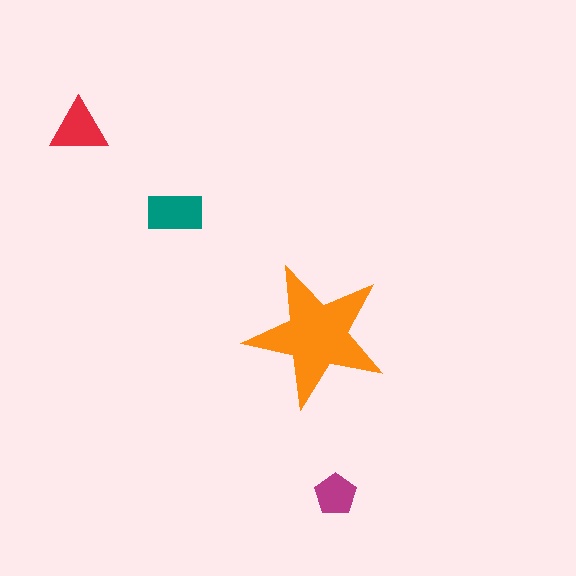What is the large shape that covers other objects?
An orange star.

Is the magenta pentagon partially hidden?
No, the magenta pentagon is fully visible.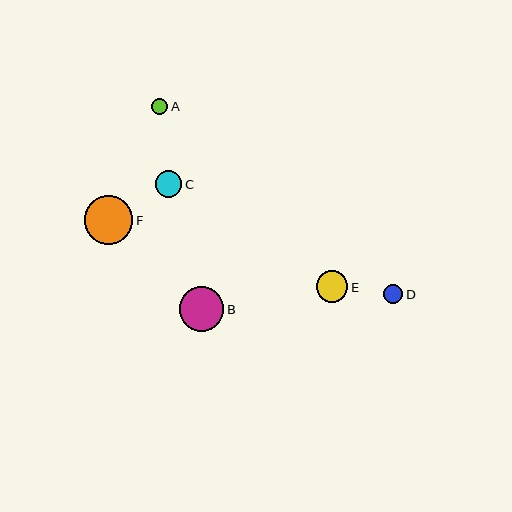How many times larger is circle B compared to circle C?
Circle B is approximately 1.6 times the size of circle C.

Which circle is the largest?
Circle F is the largest with a size of approximately 48 pixels.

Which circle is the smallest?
Circle A is the smallest with a size of approximately 16 pixels.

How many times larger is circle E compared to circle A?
Circle E is approximately 2.0 times the size of circle A.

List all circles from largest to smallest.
From largest to smallest: F, B, E, C, D, A.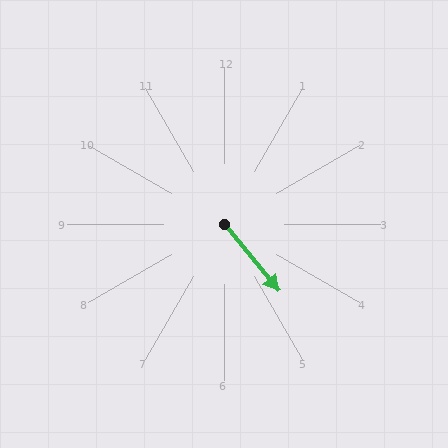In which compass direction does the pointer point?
Southeast.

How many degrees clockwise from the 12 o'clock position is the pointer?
Approximately 141 degrees.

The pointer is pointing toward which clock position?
Roughly 5 o'clock.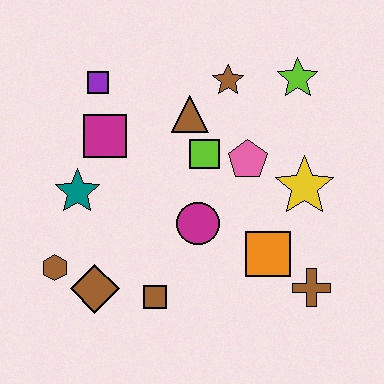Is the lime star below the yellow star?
No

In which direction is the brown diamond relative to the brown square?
The brown diamond is to the left of the brown square.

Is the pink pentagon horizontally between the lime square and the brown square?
No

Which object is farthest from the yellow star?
The brown hexagon is farthest from the yellow star.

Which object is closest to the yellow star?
The pink pentagon is closest to the yellow star.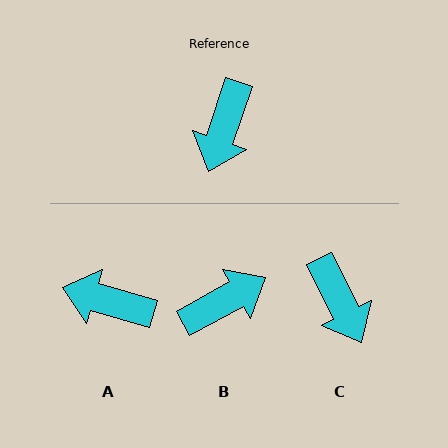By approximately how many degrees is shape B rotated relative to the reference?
Approximately 138 degrees counter-clockwise.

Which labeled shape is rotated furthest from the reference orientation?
B, about 138 degrees away.